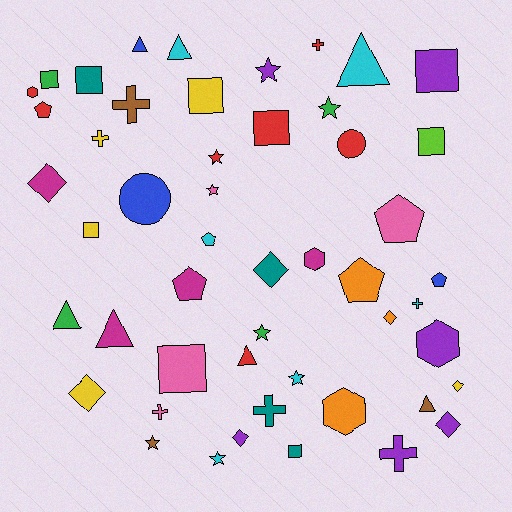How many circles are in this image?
There are 2 circles.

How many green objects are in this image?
There are 4 green objects.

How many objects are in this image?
There are 50 objects.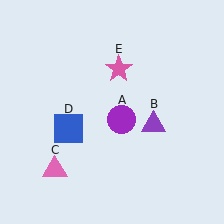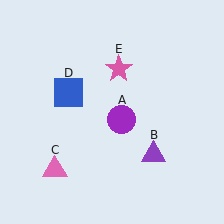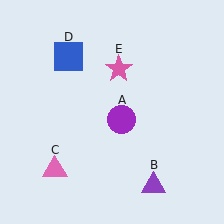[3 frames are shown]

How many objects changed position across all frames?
2 objects changed position: purple triangle (object B), blue square (object D).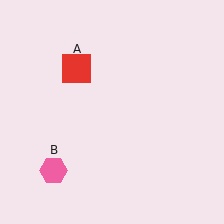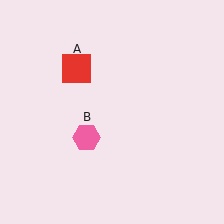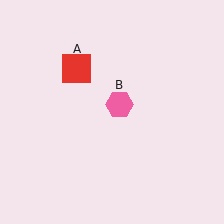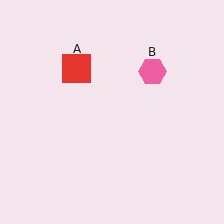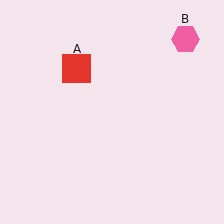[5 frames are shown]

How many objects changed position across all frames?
1 object changed position: pink hexagon (object B).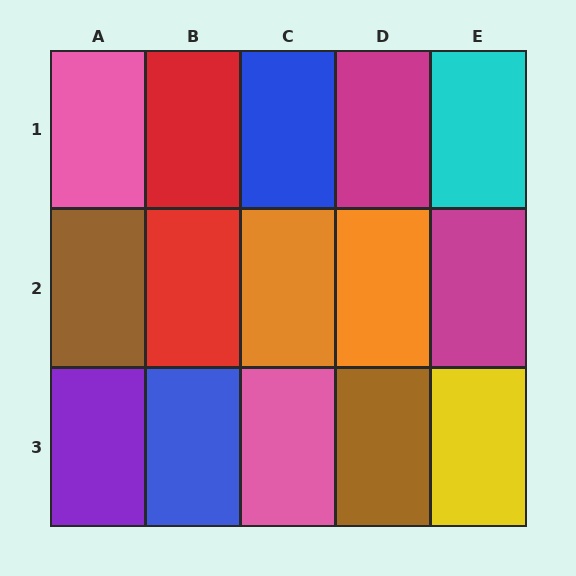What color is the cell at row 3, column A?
Purple.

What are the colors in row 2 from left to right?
Brown, red, orange, orange, magenta.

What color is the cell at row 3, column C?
Pink.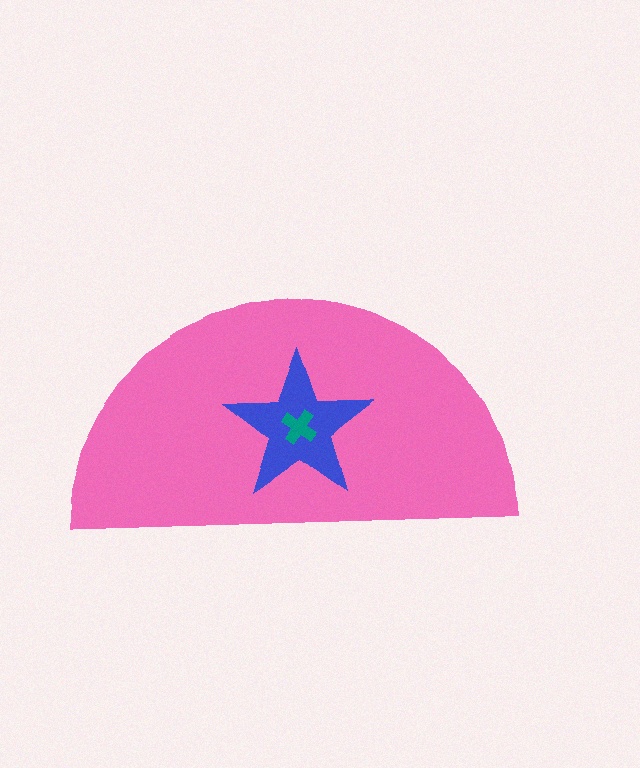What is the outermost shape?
The pink semicircle.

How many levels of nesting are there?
3.